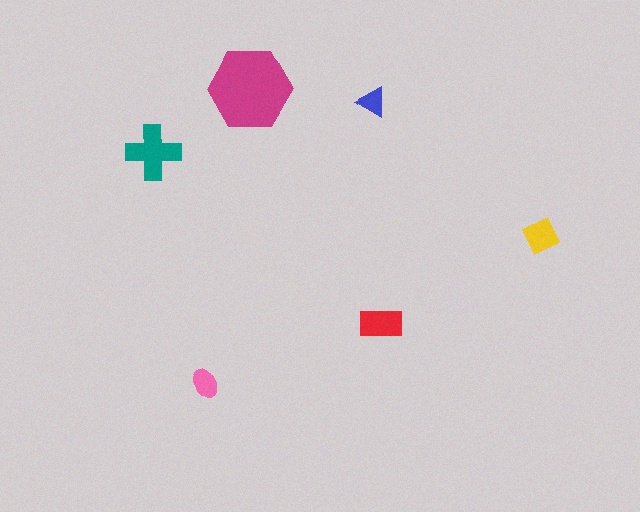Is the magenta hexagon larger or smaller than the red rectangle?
Larger.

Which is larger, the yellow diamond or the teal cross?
The teal cross.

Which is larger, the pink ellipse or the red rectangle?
The red rectangle.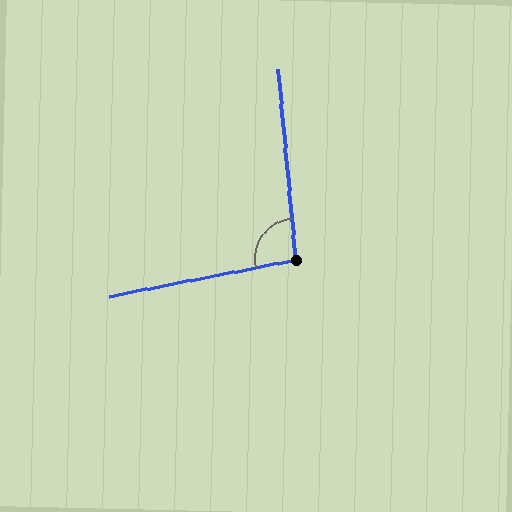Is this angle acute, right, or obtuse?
It is obtuse.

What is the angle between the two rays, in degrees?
Approximately 96 degrees.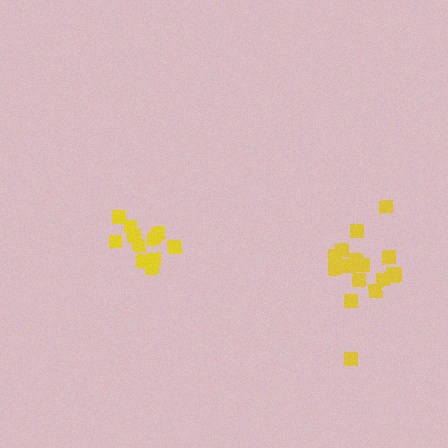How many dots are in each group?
Group 1: 17 dots, Group 2: 11 dots (28 total).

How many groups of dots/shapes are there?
There are 2 groups.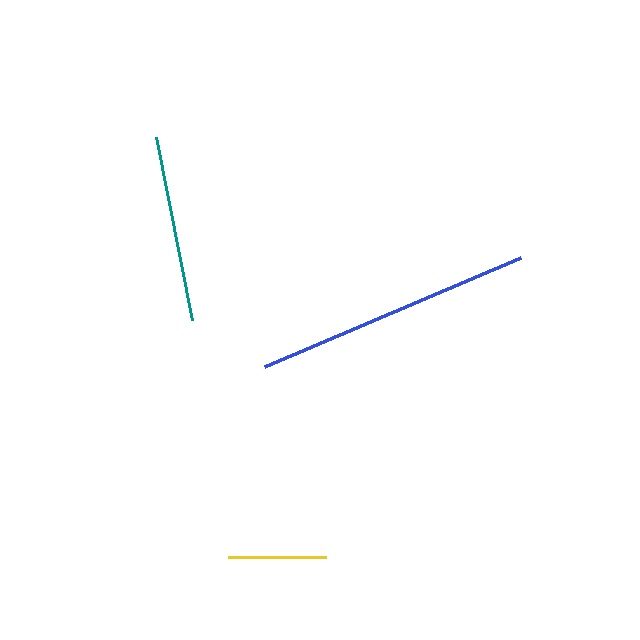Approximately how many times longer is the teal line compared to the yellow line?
The teal line is approximately 1.9 times the length of the yellow line.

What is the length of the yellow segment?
The yellow segment is approximately 98 pixels long.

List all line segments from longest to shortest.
From longest to shortest: blue, teal, yellow.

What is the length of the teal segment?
The teal segment is approximately 186 pixels long.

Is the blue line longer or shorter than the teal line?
The blue line is longer than the teal line.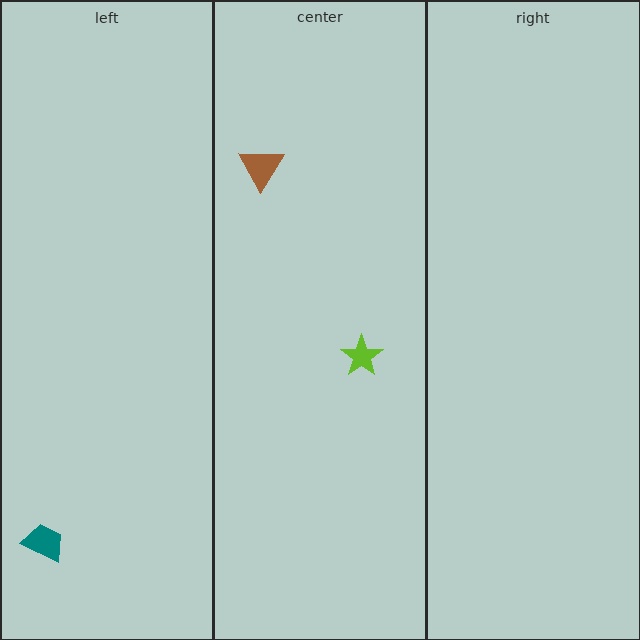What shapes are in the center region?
The brown triangle, the lime star.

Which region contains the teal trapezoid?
The left region.